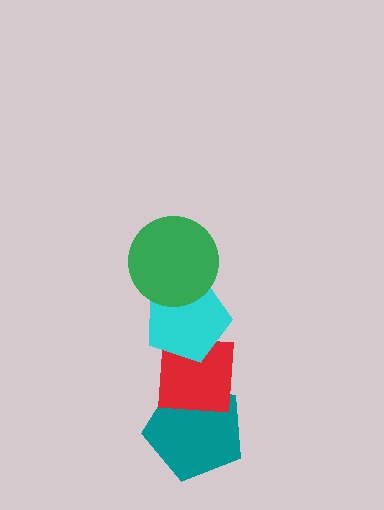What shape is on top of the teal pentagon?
The red square is on top of the teal pentagon.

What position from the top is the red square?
The red square is 3rd from the top.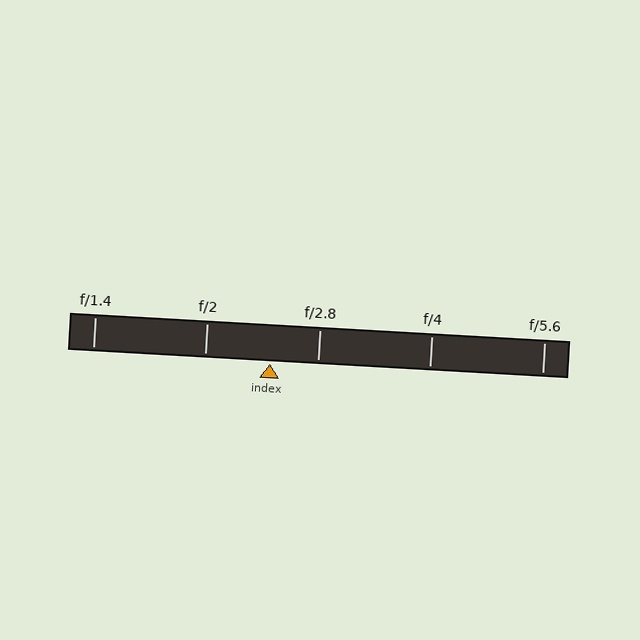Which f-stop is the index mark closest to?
The index mark is closest to f/2.8.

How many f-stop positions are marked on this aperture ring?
There are 5 f-stop positions marked.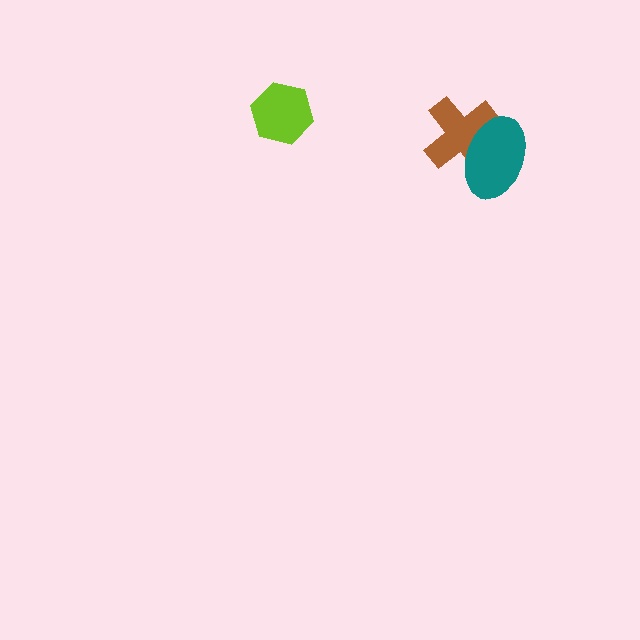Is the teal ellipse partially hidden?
No, no other shape covers it.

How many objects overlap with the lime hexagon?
0 objects overlap with the lime hexagon.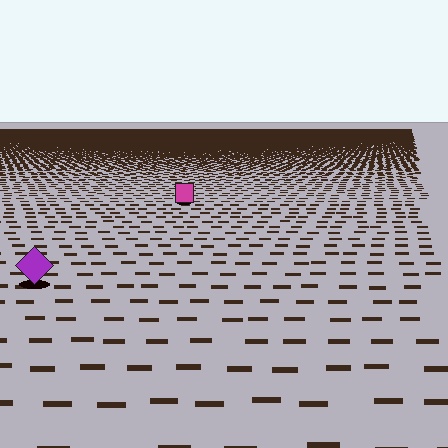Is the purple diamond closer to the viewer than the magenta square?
Yes. The purple diamond is closer — you can tell from the texture gradient: the ground texture is coarser near it.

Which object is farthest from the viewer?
The magenta square is farthest from the viewer. It appears smaller and the ground texture around it is denser.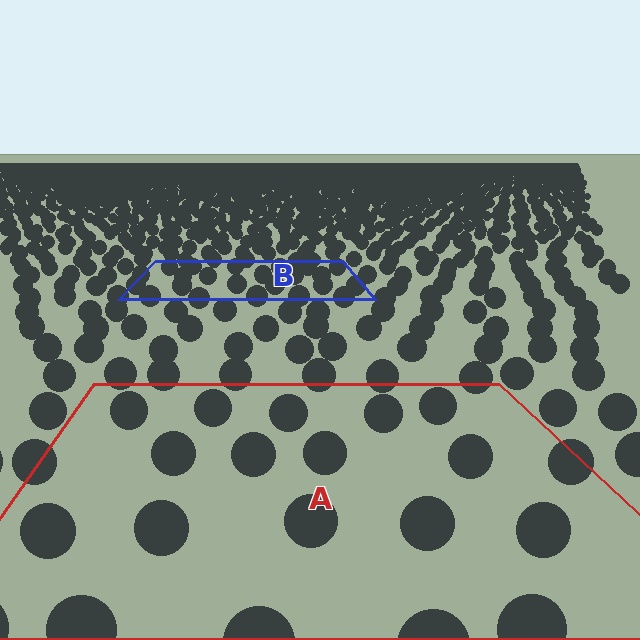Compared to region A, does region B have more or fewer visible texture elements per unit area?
Region B has more texture elements per unit area — they are packed more densely because it is farther away.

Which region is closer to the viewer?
Region A is closer. The texture elements there are larger and more spread out.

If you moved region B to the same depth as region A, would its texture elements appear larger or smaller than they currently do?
They would appear larger. At a closer depth, the same texture elements are projected at a bigger on-screen size.